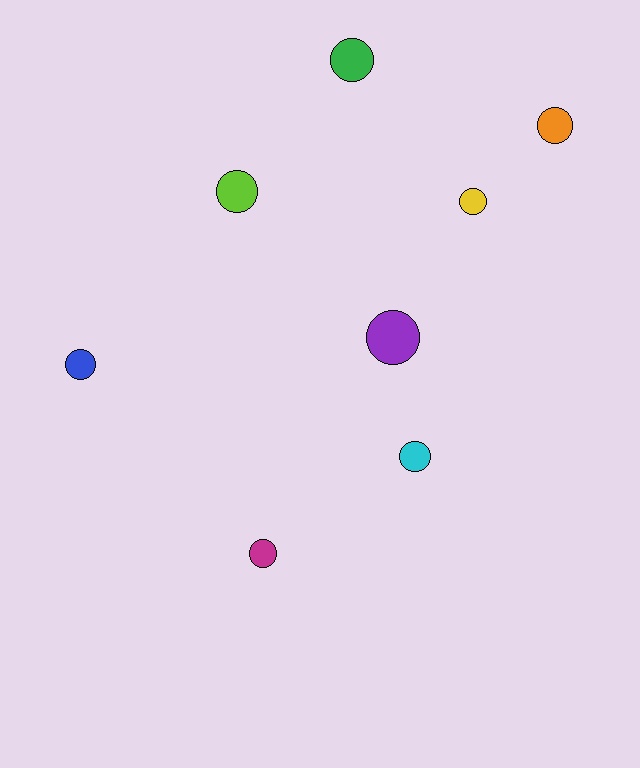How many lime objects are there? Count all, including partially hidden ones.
There is 1 lime object.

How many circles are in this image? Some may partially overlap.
There are 8 circles.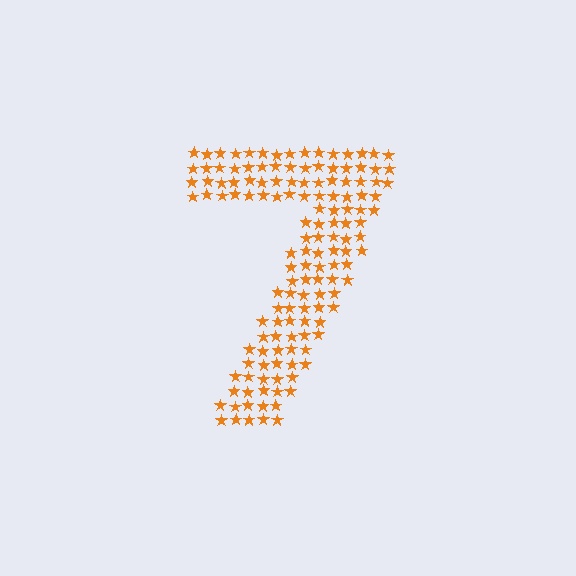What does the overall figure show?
The overall figure shows the digit 7.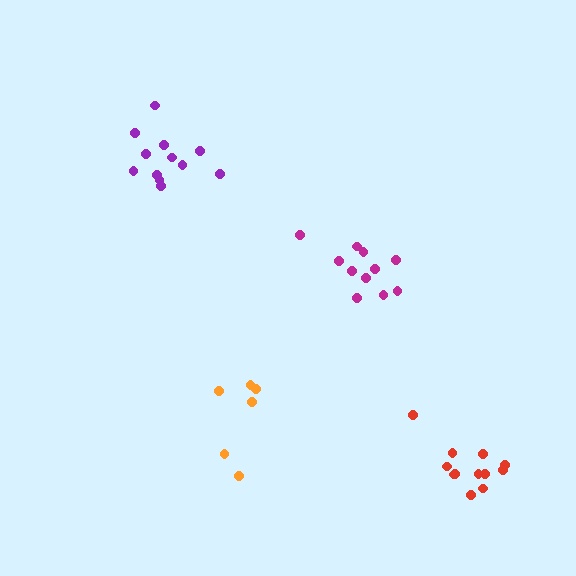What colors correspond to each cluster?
The clusters are colored: red, orange, magenta, purple.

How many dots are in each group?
Group 1: 12 dots, Group 2: 6 dots, Group 3: 11 dots, Group 4: 12 dots (41 total).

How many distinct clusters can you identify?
There are 4 distinct clusters.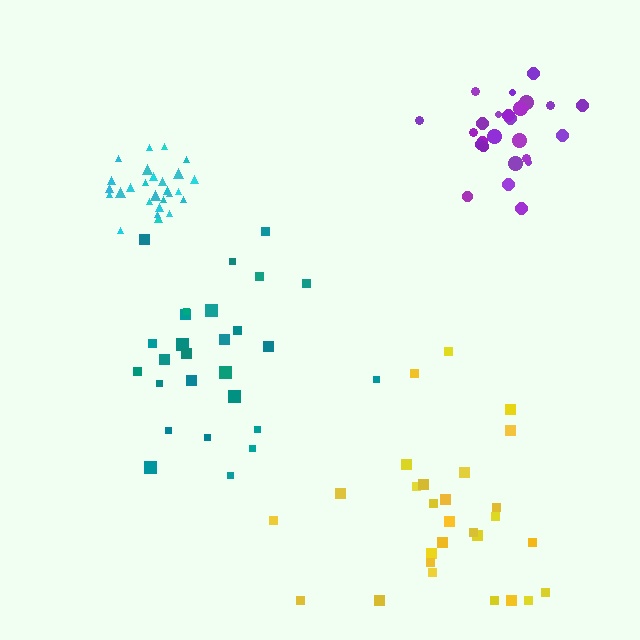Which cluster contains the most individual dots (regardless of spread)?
Yellow (28).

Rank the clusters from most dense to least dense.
cyan, purple, teal, yellow.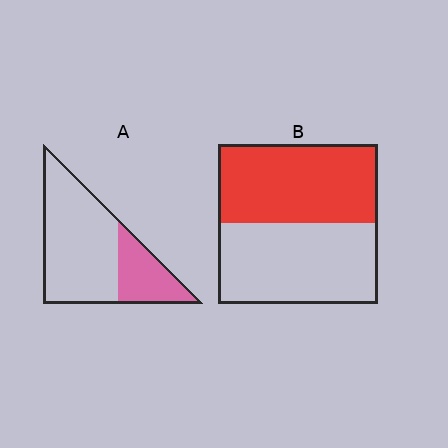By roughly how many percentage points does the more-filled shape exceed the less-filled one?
By roughly 20 percentage points (B over A).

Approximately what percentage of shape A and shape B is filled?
A is approximately 30% and B is approximately 50%.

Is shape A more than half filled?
No.